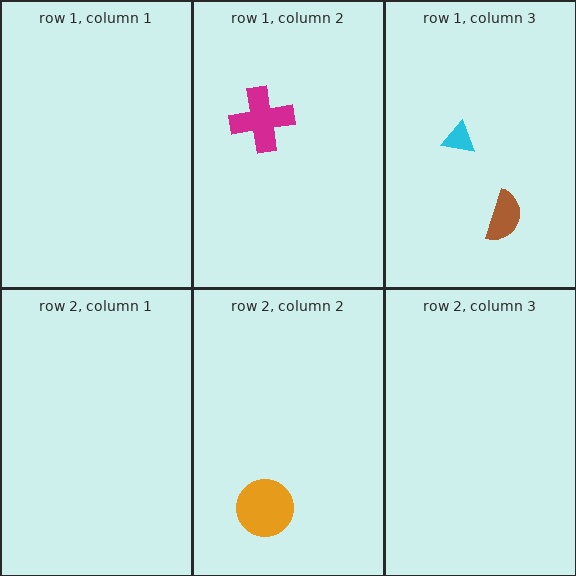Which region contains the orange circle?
The row 2, column 2 region.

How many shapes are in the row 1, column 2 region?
1.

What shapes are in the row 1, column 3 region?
The brown semicircle, the cyan triangle.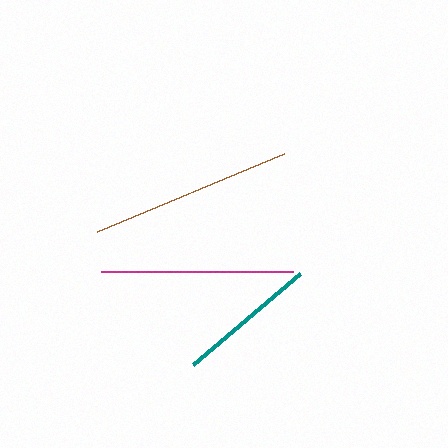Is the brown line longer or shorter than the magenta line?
The brown line is longer than the magenta line.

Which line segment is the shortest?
The teal line is the shortest at approximately 140 pixels.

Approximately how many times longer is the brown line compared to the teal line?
The brown line is approximately 1.4 times the length of the teal line.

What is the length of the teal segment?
The teal segment is approximately 140 pixels long.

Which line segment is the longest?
The brown line is the longest at approximately 203 pixels.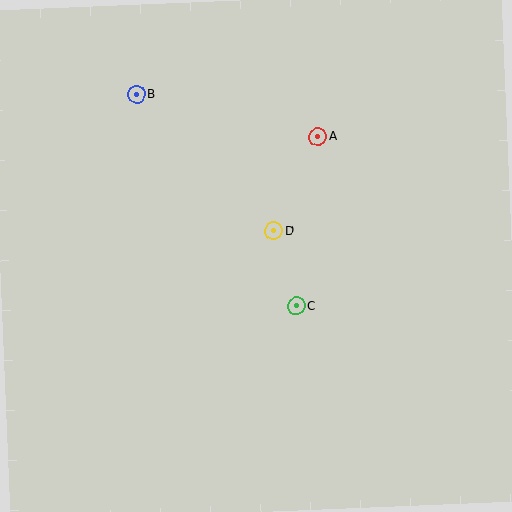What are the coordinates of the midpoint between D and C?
The midpoint between D and C is at (285, 269).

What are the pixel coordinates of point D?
Point D is at (274, 231).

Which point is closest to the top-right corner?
Point A is closest to the top-right corner.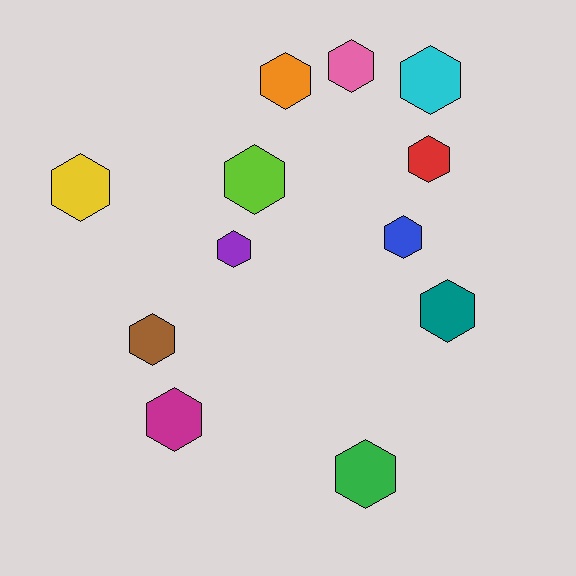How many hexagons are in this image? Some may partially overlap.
There are 12 hexagons.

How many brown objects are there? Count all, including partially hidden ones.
There is 1 brown object.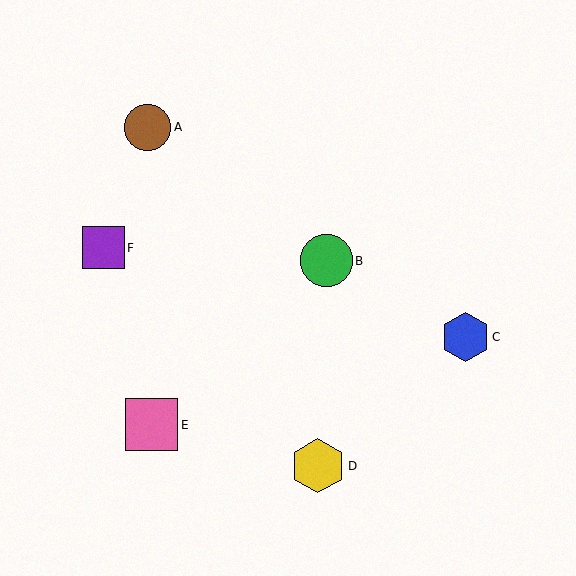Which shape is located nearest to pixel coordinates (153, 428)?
The pink square (labeled E) at (152, 425) is nearest to that location.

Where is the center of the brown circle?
The center of the brown circle is at (148, 128).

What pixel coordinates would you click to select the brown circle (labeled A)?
Click at (148, 128) to select the brown circle A.